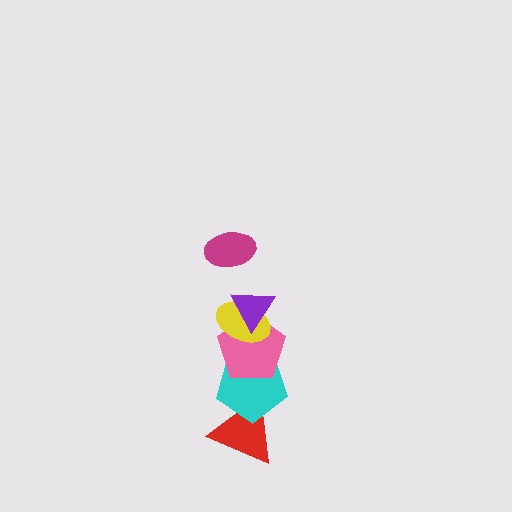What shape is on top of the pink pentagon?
The yellow ellipse is on top of the pink pentagon.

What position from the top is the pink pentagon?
The pink pentagon is 4th from the top.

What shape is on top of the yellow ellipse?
The purple triangle is on top of the yellow ellipse.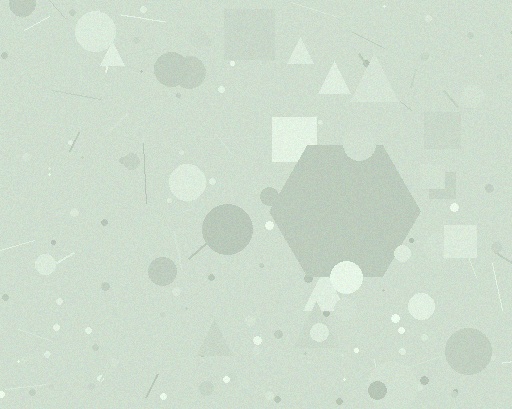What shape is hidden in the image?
A hexagon is hidden in the image.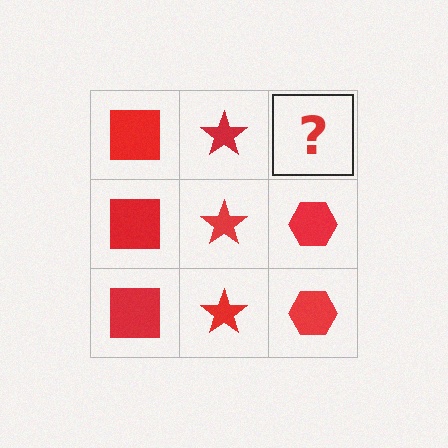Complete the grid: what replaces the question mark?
The question mark should be replaced with a red hexagon.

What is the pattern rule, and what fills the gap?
The rule is that each column has a consistent shape. The gap should be filled with a red hexagon.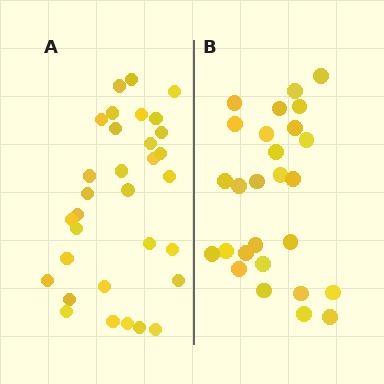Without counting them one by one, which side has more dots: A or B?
Region A (the left region) has more dots.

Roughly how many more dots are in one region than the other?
Region A has about 5 more dots than region B.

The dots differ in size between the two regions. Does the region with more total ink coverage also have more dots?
No. Region B has more total ink coverage because its dots are larger, but region A actually contains more individual dots. Total area can be misleading — the number of items is what matters here.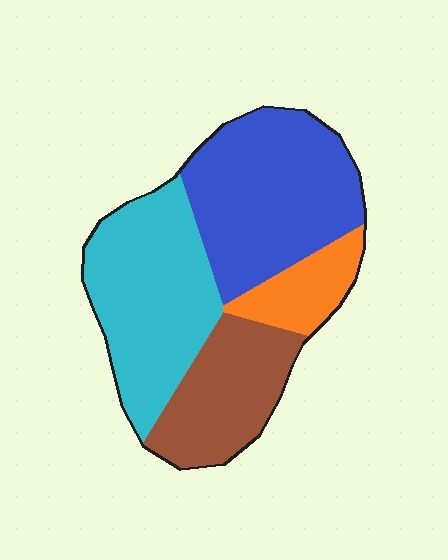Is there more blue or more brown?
Blue.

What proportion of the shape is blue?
Blue covers 35% of the shape.